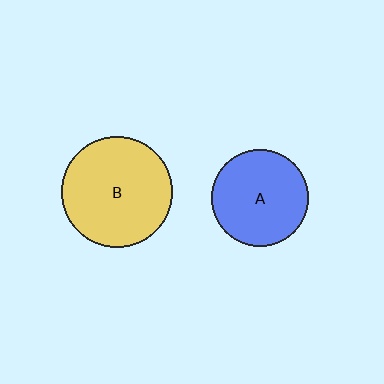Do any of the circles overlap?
No, none of the circles overlap.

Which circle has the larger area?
Circle B (yellow).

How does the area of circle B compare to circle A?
Approximately 1.3 times.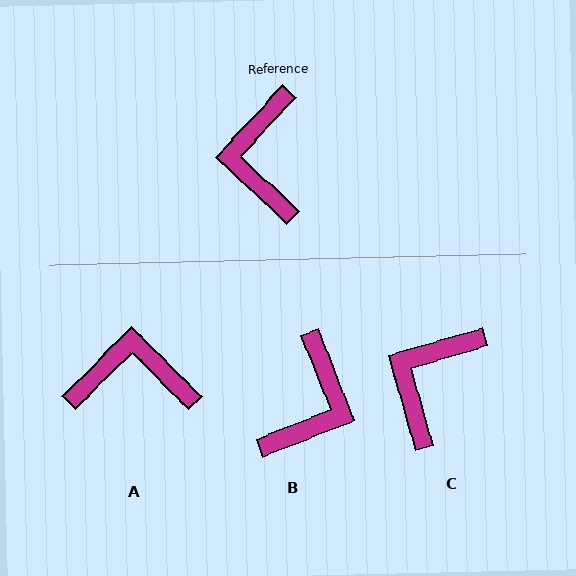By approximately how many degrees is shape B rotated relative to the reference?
Approximately 155 degrees counter-clockwise.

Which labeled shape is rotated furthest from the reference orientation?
B, about 155 degrees away.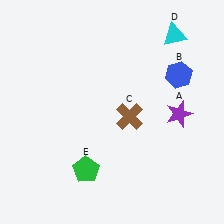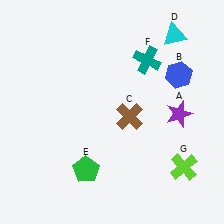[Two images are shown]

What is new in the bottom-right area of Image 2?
A lime cross (G) was added in the bottom-right area of Image 2.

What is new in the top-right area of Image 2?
A teal cross (F) was added in the top-right area of Image 2.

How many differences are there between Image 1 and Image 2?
There are 2 differences between the two images.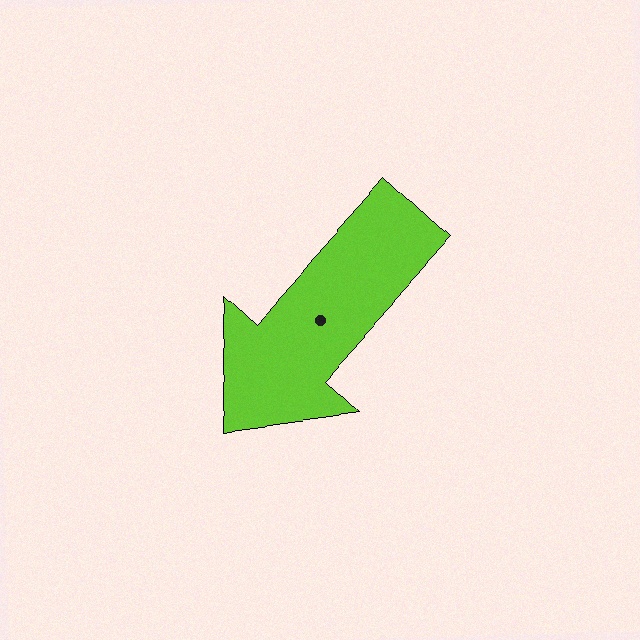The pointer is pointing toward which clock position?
Roughly 7 o'clock.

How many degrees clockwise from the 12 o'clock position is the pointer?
Approximately 222 degrees.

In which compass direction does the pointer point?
Southwest.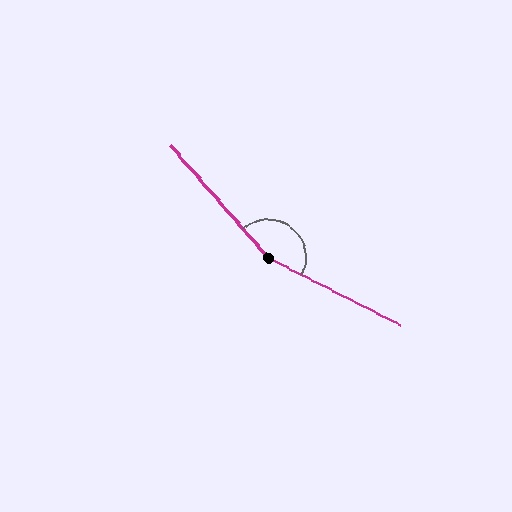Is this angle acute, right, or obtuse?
It is obtuse.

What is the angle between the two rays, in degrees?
Approximately 158 degrees.